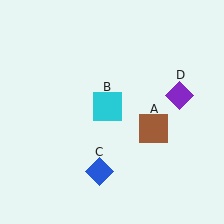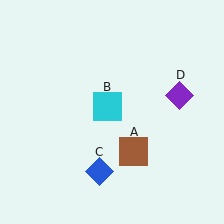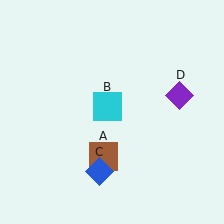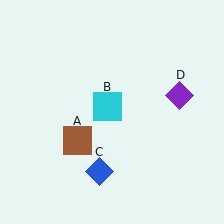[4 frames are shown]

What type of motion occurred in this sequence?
The brown square (object A) rotated clockwise around the center of the scene.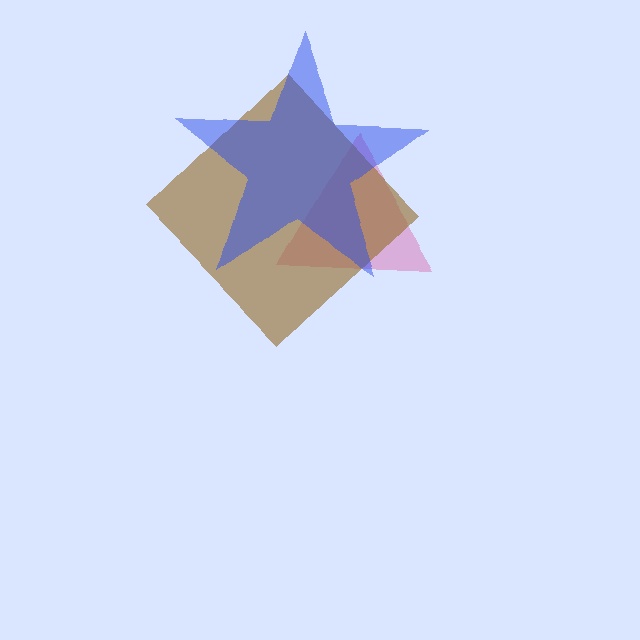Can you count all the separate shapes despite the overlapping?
Yes, there are 3 separate shapes.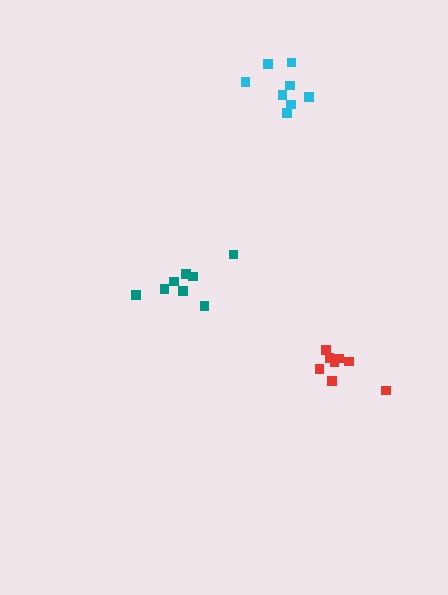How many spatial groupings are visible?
There are 3 spatial groupings.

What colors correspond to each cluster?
The clusters are colored: teal, red, cyan.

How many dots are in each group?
Group 1: 8 dots, Group 2: 8 dots, Group 3: 8 dots (24 total).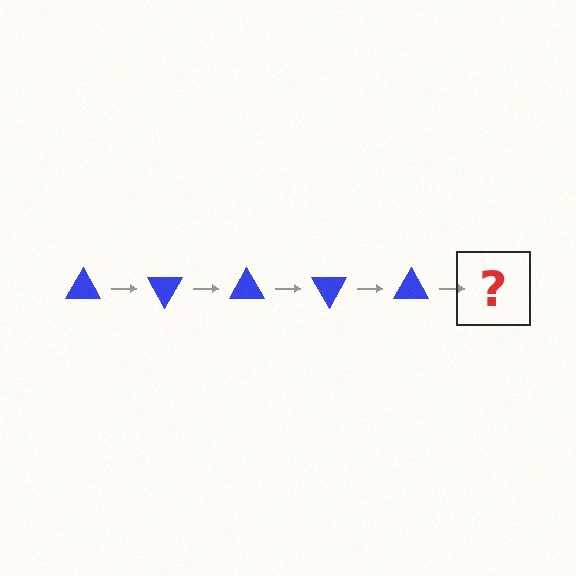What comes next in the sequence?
The next element should be a blue triangle rotated 300 degrees.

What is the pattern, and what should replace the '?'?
The pattern is that the triangle rotates 60 degrees each step. The '?' should be a blue triangle rotated 300 degrees.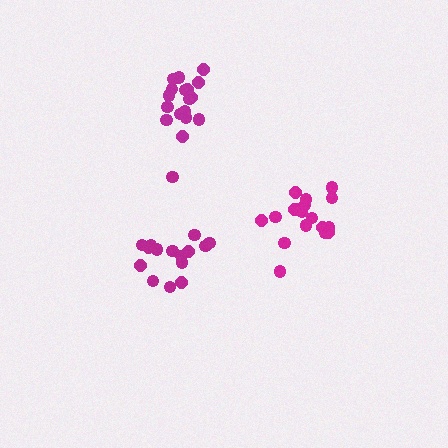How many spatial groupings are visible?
There are 3 spatial groupings.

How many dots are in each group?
Group 1: 19 dots, Group 2: 16 dots, Group 3: 17 dots (52 total).